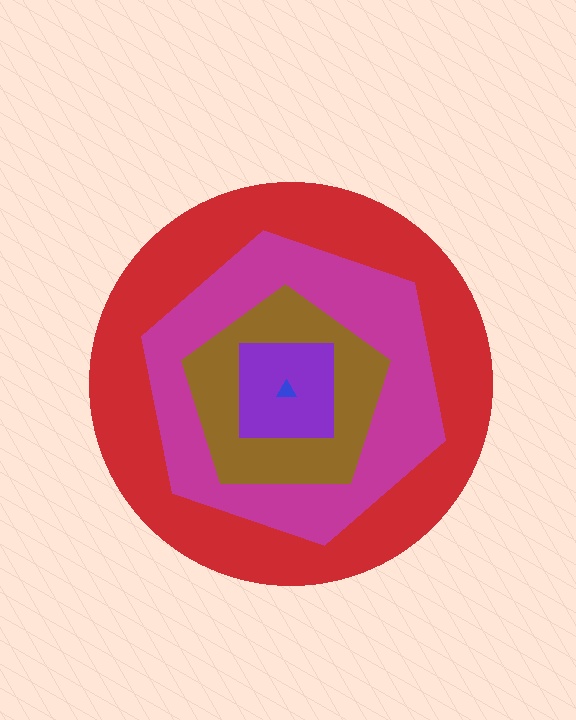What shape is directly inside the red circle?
The magenta hexagon.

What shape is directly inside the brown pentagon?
The purple square.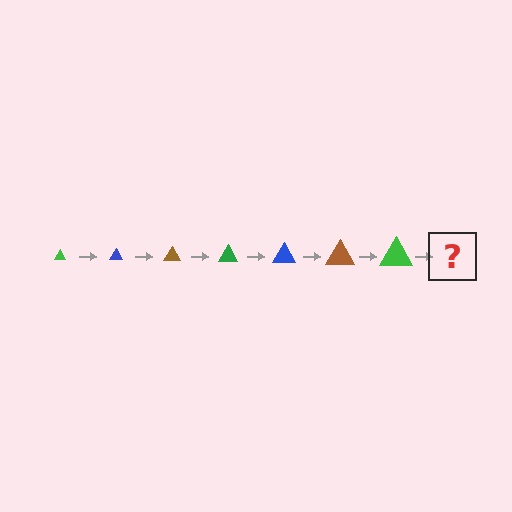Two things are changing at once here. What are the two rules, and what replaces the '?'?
The two rules are that the triangle grows larger each step and the color cycles through green, blue, and brown. The '?' should be a blue triangle, larger than the previous one.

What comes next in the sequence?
The next element should be a blue triangle, larger than the previous one.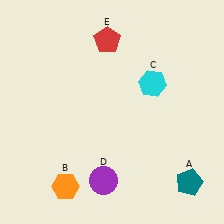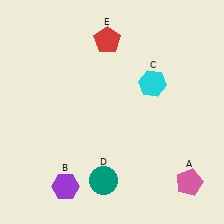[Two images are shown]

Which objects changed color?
A changed from teal to pink. B changed from orange to purple. D changed from purple to teal.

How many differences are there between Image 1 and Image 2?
There are 3 differences between the two images.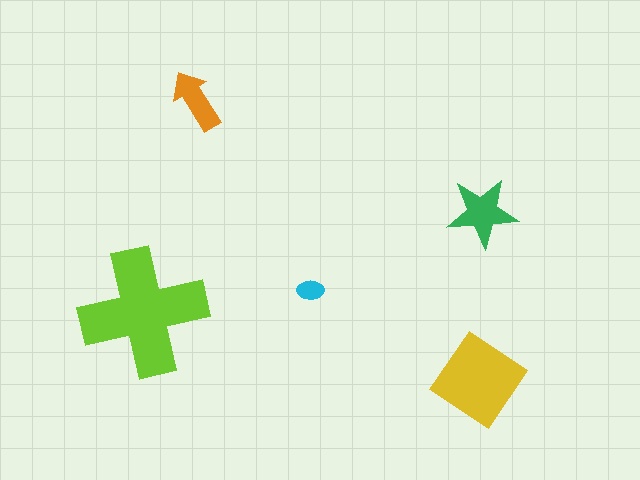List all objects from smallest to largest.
The cyan ellipse, the orange arrow, the green star, the yellow diamond, the lime cross.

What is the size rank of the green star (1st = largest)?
3rd.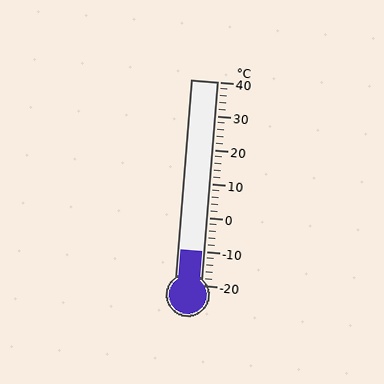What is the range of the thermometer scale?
The thermometer scale ranges from -20°C to 40°C.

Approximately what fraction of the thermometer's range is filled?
The thermometer is filled to approximately 15% of its range.